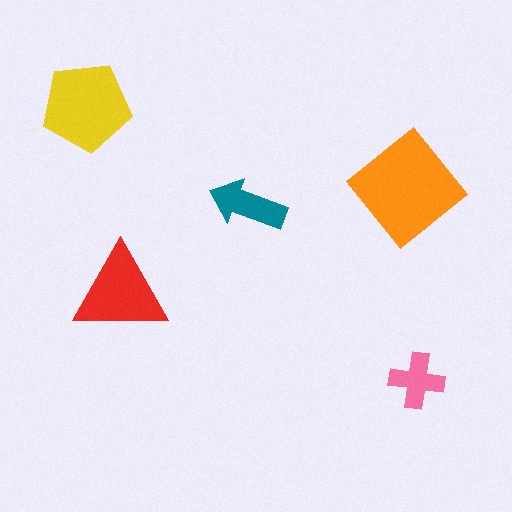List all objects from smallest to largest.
The pink cross, the teal arrow, the red triangle, the yellow pentagon, the orange diamond.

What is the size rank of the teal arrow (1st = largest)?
4th.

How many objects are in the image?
There are 5 objects in the image.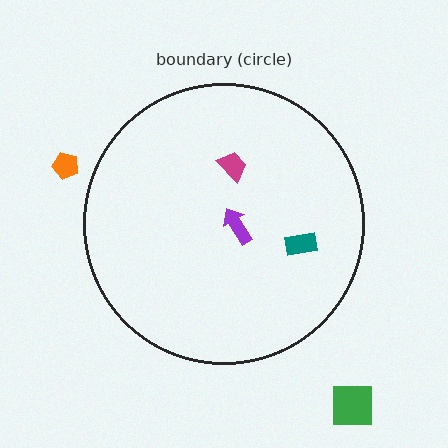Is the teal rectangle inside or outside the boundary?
Inside.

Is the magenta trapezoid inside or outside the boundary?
Inside.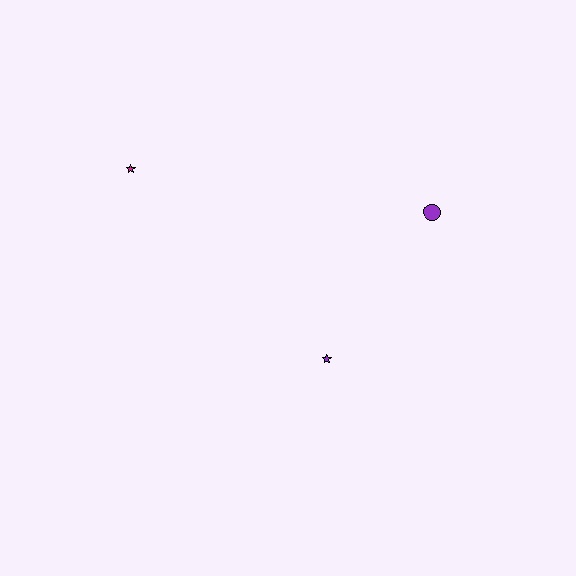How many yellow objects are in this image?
There are no yellow objects.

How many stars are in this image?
There are 2 stars.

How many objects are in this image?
There are 3 objects.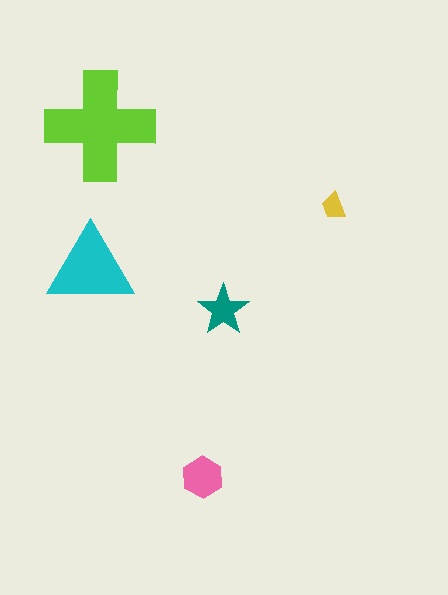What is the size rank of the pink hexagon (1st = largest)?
3rd.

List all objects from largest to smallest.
The lime cross, the cyan triangle, the pink hexagon, the teal star, the yellow trapezoid.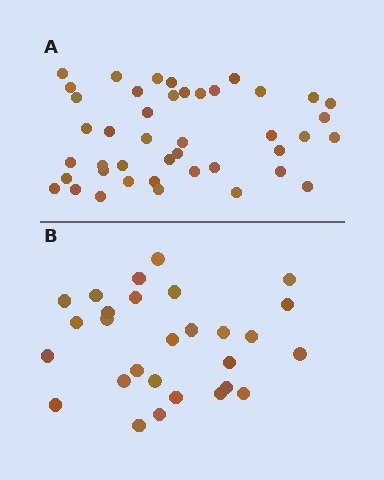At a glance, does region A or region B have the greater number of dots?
Region A (the top region) has more dots.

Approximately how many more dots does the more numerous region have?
Region A has approximately 15 more dots than region B.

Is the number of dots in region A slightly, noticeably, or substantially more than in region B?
Region A has substantially more. The ratio is roughly 1.5 to 1.